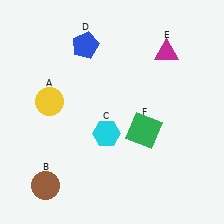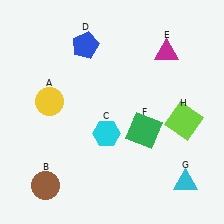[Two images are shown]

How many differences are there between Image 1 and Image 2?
There are 2 differences between the two images.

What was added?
A cyan triangle (G), a lime square (H) were added in Image 2.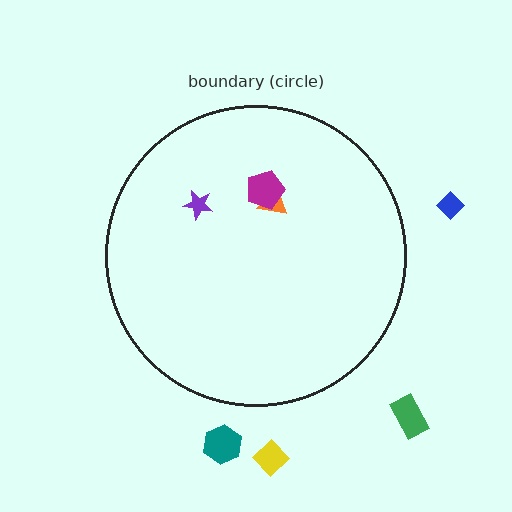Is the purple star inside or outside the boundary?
Inside.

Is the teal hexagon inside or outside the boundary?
Outside.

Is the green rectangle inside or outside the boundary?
Outside.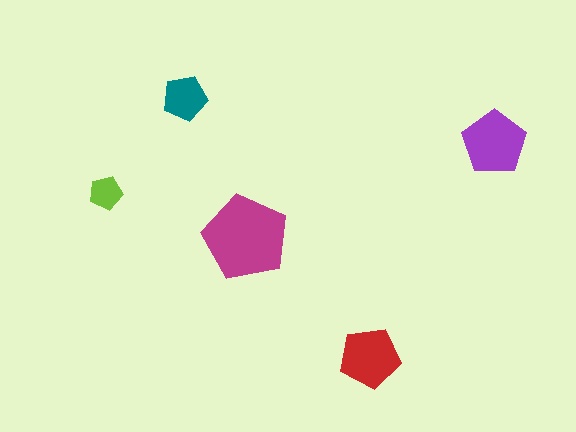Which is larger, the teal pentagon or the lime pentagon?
The teal one.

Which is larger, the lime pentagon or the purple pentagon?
The purple one.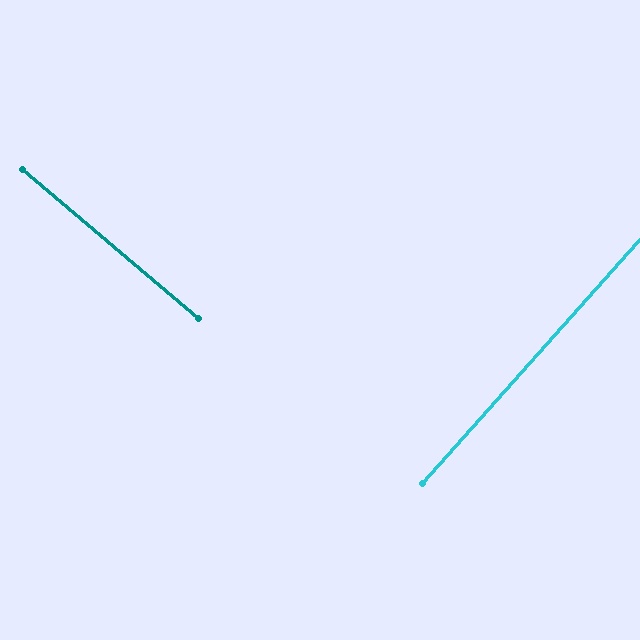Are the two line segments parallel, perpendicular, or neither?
Perpendicular — they meet at approximately 89°.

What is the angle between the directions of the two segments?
Approximately 89 degrees.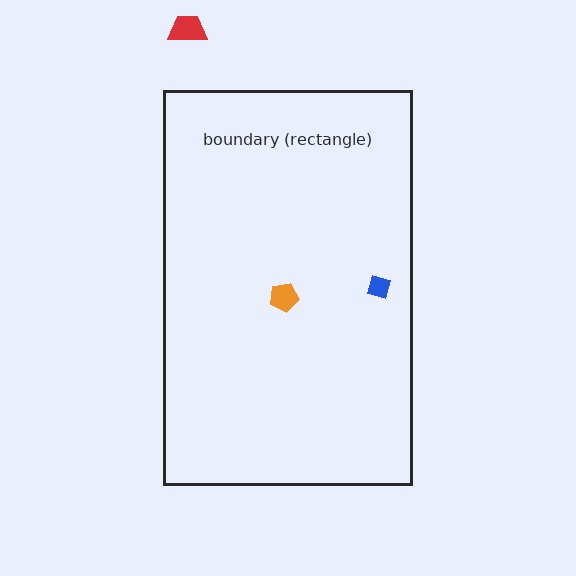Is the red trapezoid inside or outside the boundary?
Outside.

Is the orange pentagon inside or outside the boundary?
Inside.